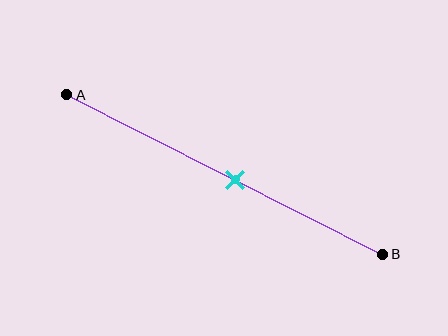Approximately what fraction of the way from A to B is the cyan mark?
The cyan mark is approximately 55% of the way from A to B.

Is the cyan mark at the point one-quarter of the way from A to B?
No, the mark is at about 55% from A, not at the 25% one-quarter point.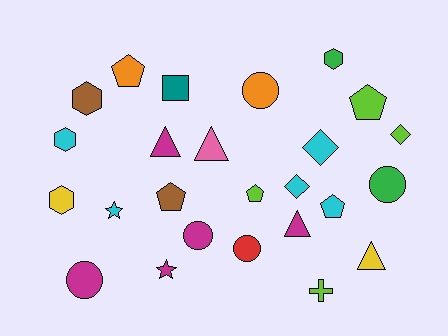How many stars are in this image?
There are 2 stars.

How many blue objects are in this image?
There are no blue objects.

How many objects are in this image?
There are 25 objects.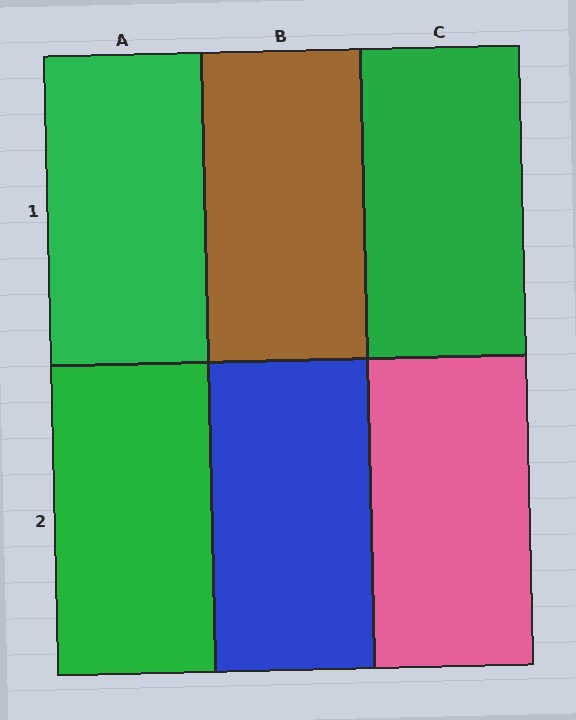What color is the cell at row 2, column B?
Blue.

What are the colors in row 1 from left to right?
Green, brown, green.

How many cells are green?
3 cells are green.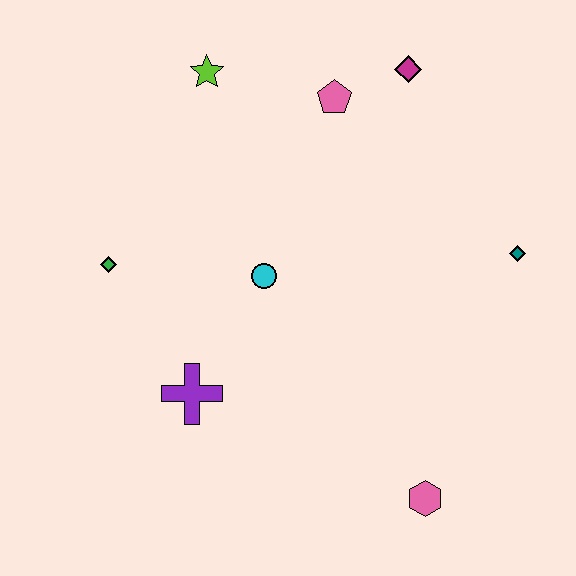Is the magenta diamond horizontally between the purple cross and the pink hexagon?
Yes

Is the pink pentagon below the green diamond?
No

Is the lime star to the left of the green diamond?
No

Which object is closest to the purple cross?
The cyan circle is closest to the purple cross.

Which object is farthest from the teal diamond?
The green diamond is farthest from the teal diamond.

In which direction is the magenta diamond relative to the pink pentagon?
The magenta diamond is to the right of the pink pentagon.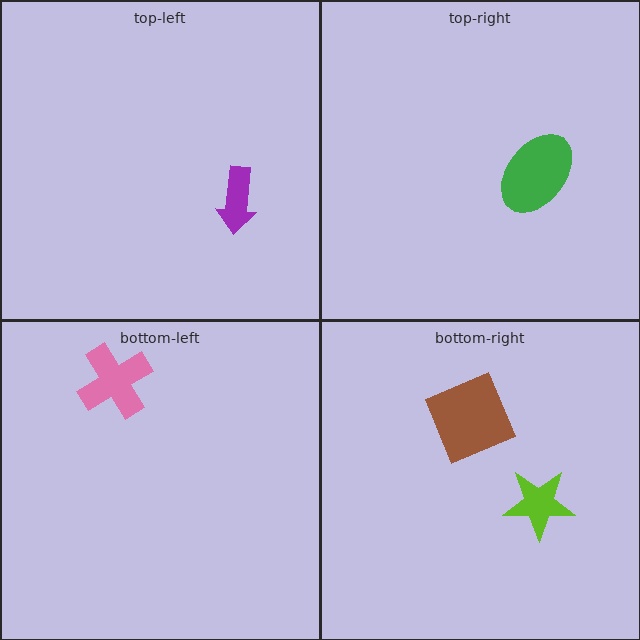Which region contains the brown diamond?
The bottom-right region.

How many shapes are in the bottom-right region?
2.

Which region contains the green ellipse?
The top-right region.